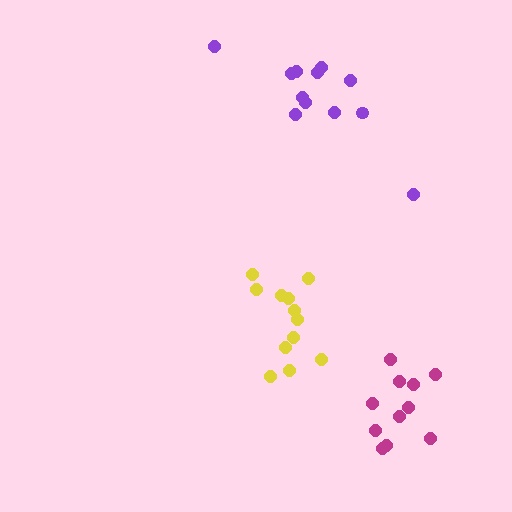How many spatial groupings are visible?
There are 3 spatial groupings.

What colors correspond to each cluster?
The clusters are colored: purple, magenta, yellow.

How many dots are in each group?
Group 1: 12 dots, Group 2: 11 dots, Group 3: 12 dots (35 total).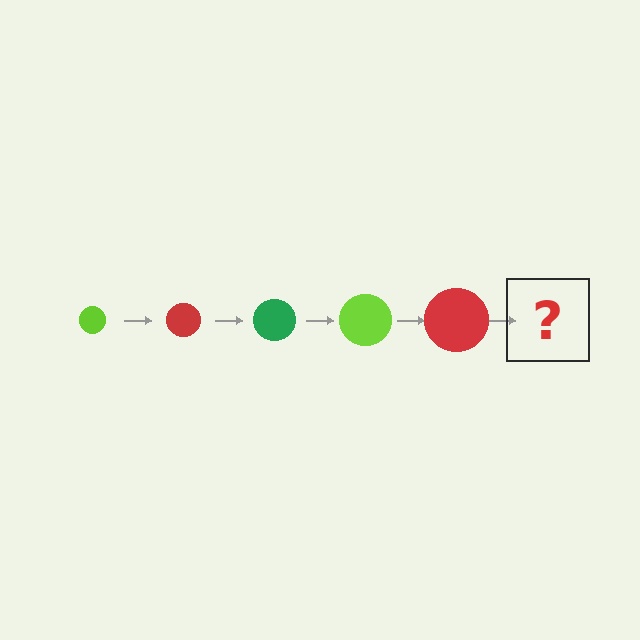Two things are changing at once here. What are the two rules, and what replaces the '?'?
The two rules are that the circle grows larger each step and the color cycles through lime, red, and green. The '?' should be a green circle, larger than the previous one.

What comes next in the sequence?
The next element should be a green circle, larger than the previous one.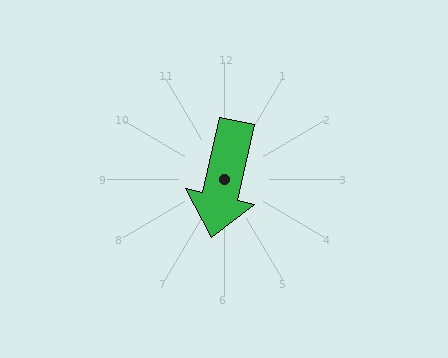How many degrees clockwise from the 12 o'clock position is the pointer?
Approximately 193 degrees.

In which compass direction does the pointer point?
South.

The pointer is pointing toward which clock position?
Roughly 6 o'clock.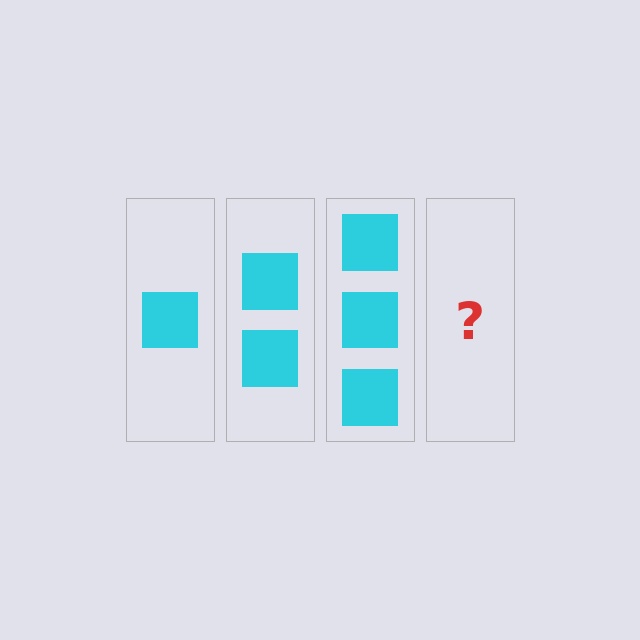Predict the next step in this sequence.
The next step is 4 squares.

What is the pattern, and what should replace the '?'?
The pattern is that each step adds one more square. The '?' should be 4 squares.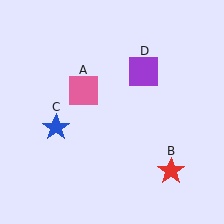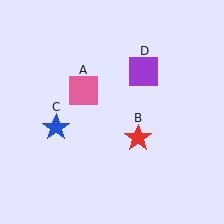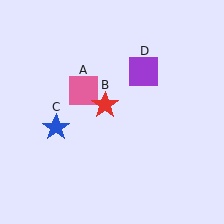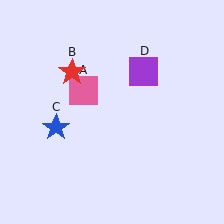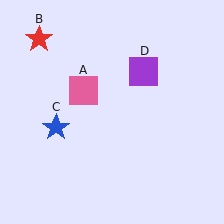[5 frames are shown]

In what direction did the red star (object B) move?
The red star (object B) moved up and to the left.